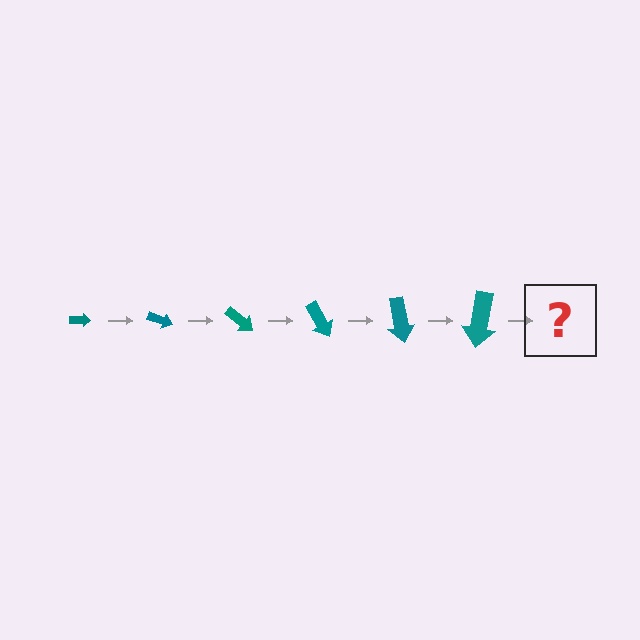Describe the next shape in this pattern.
It should be an arrow, larger than the previous one and rotated 120 degrees from the start.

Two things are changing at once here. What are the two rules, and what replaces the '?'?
The two rules are that the arrow grows larger each step and it rotates 20 degrees each step. The '?' should be an arrow, larger than the previous one and rotated 120 degrees from the start.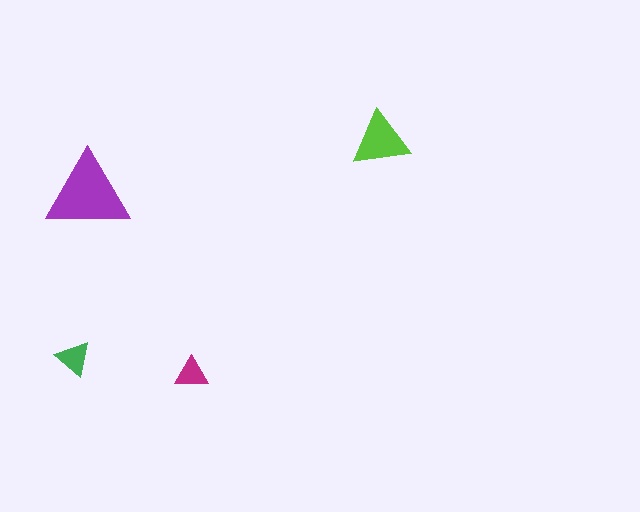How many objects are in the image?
There are 4 objects in the image.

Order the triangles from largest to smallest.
the purple one, the lime one, the green one, the magenta one.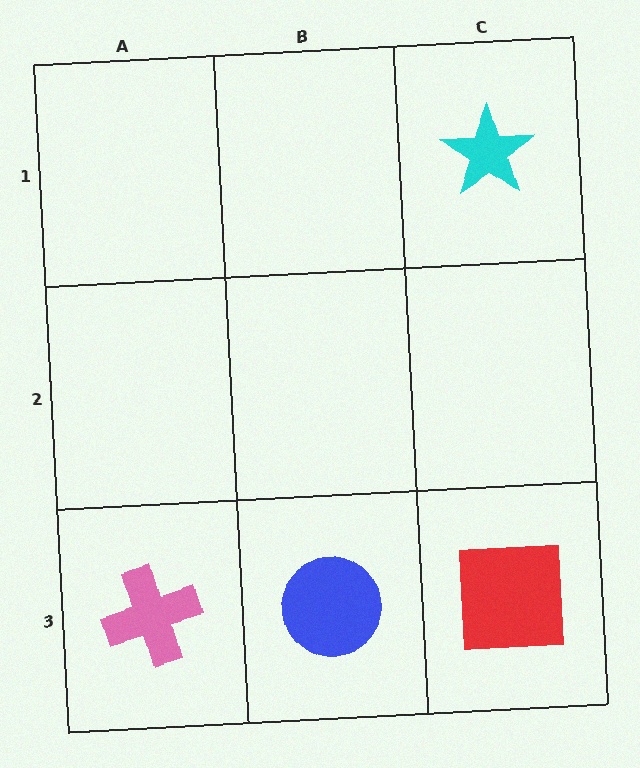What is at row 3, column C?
A red square.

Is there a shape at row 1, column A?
No, that cell is empty.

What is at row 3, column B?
A blue circle.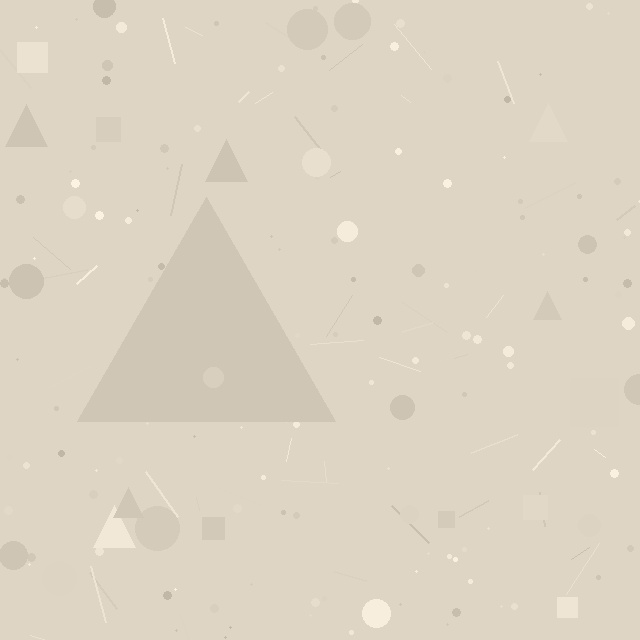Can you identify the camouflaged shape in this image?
The camouflaged shape is a triangle.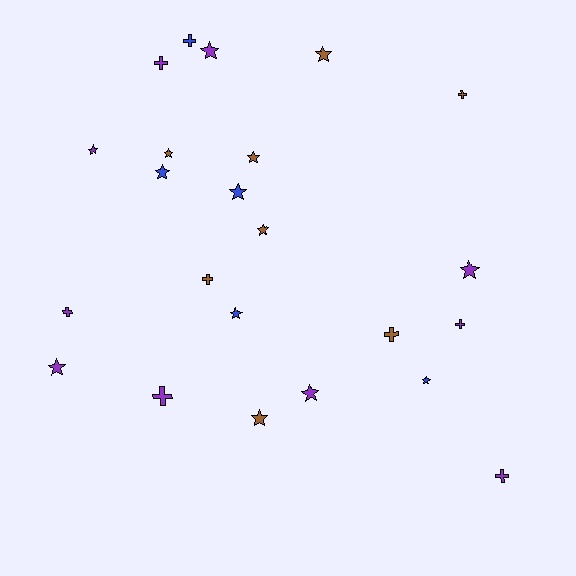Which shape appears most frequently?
Star, with 14 objects.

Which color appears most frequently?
Purple, with 10 objects.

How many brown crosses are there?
There are 3 brown crosses.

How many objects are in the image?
There are 23 objects.